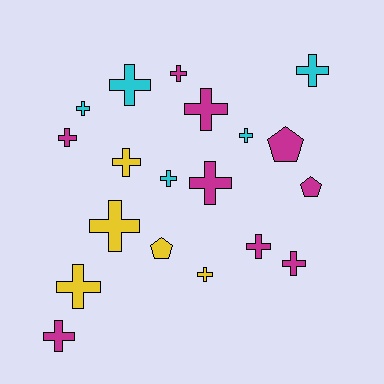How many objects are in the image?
There are 19 objects.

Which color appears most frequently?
Magenta, with 9 objects.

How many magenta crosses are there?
There are 7 magenta crosses.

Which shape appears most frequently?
Cross, with 16 objects.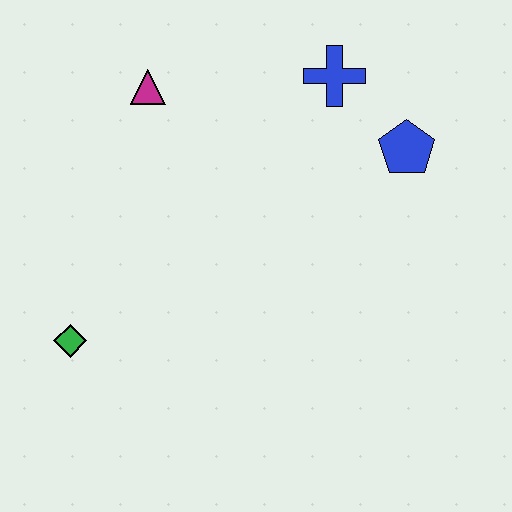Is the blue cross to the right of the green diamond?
Yes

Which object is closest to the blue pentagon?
The blue cross is closest to the blue pentagon.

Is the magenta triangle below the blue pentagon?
No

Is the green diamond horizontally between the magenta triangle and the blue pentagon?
No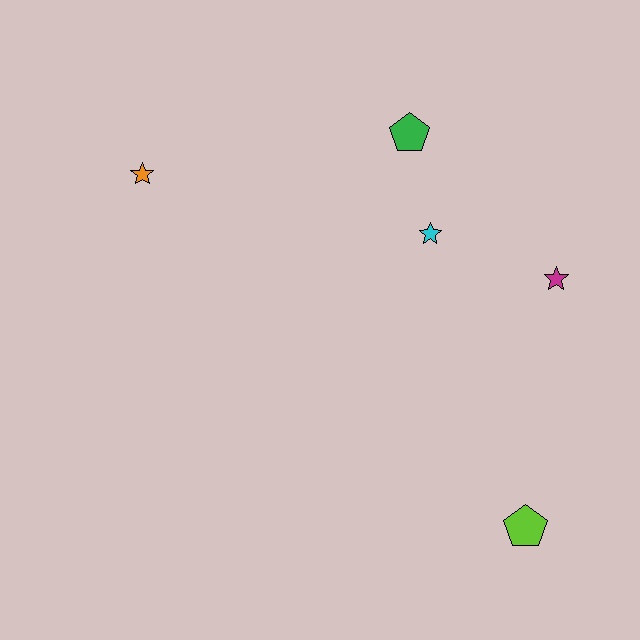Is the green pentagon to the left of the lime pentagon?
Yes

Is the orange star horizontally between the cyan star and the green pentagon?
No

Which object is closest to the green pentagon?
The cyan star is closest to the green pentagon.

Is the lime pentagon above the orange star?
No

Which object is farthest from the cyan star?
The lime pentagon is farthest from the cyan star.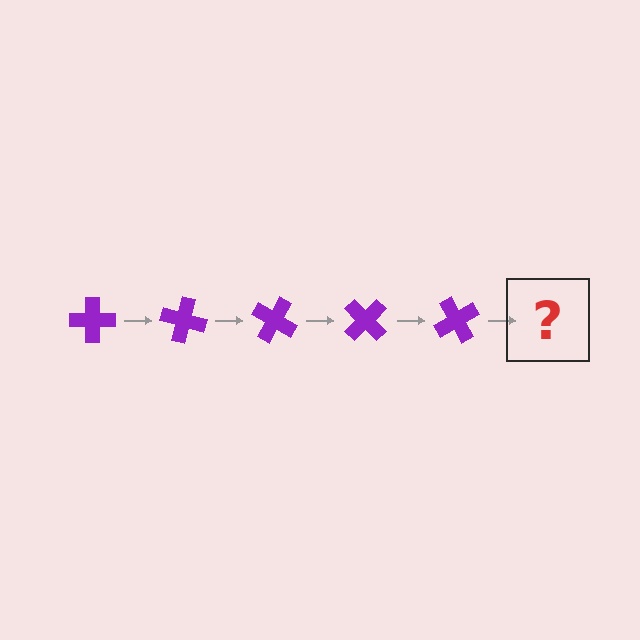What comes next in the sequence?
The next element should be a purple cross rotated 75 degrees.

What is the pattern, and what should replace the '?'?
The pattern is that the cross rotates 15 degrees each step. The '?' should be a purple cross rotated 75 degrees.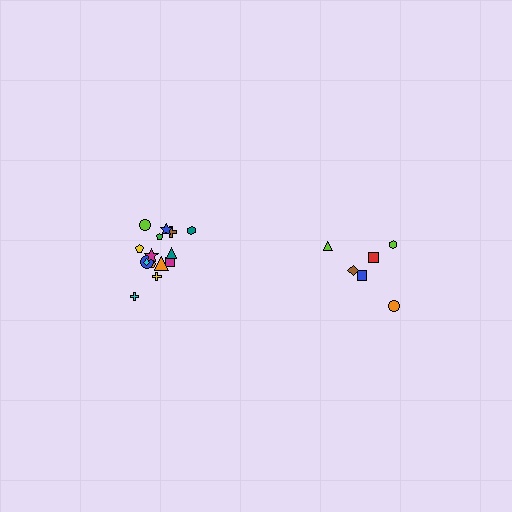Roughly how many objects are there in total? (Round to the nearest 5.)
Roughly 20 objects in total.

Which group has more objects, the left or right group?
The left group.